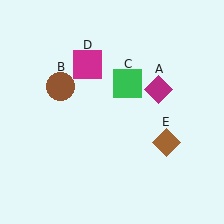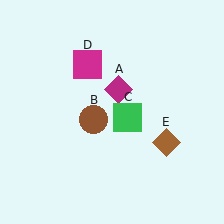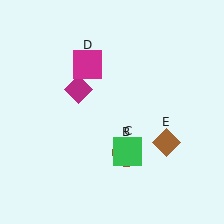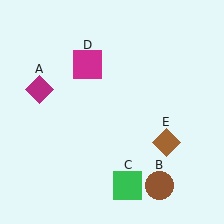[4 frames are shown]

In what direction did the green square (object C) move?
The green square (object C) moved down.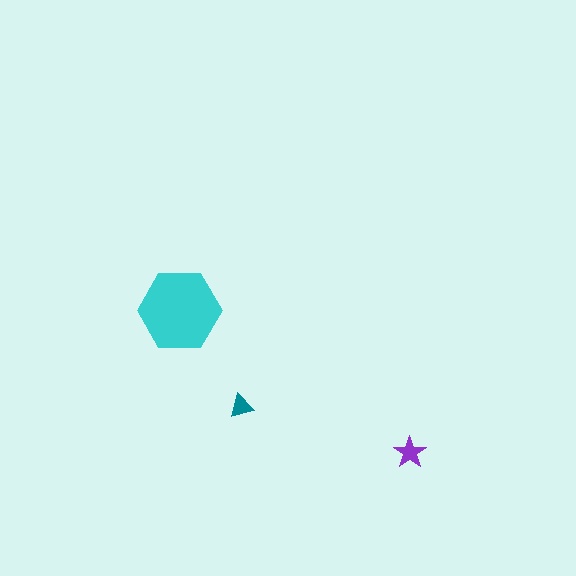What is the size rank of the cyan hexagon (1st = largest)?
1st.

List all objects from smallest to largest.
The teal triangle, the purple star, the cyan hexagon.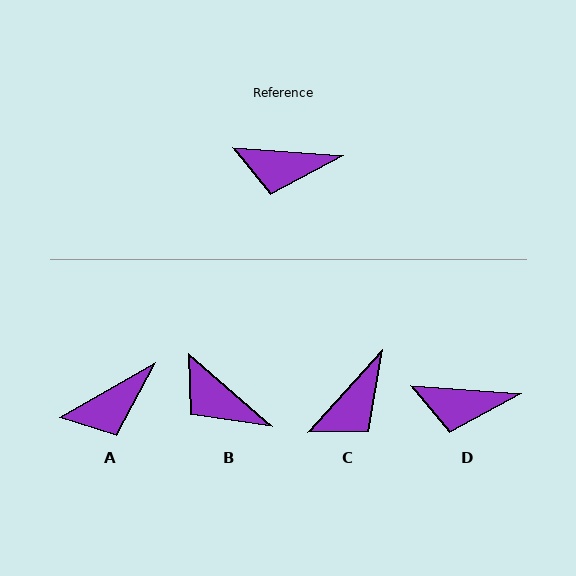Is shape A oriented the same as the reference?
No, it is off by about 33 degrees.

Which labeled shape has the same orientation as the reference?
D.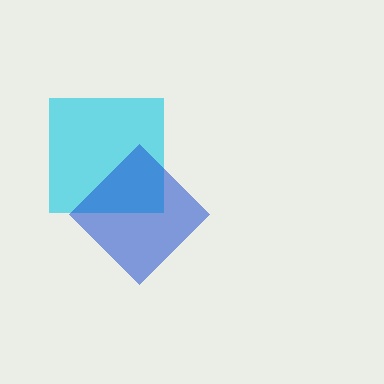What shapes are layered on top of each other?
The layered shapes are: a cyan square, a blue diamond.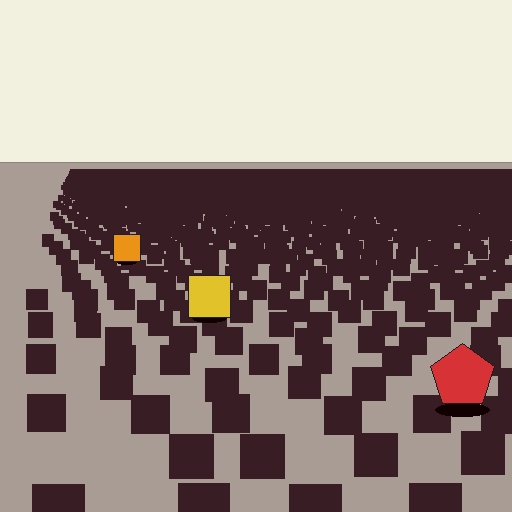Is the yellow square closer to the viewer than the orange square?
Yes. The yellow square is closer — you can tell from the texture gradient: the ground texture is coarser near it.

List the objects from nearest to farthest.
From nearest to farthest: the red pentagon, the yellow square, the orange square.